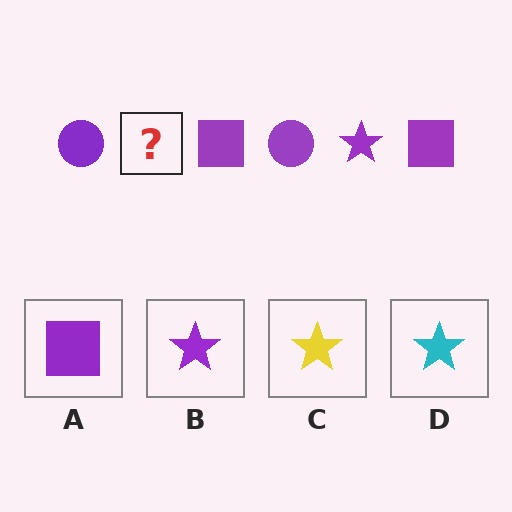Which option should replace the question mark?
Option B.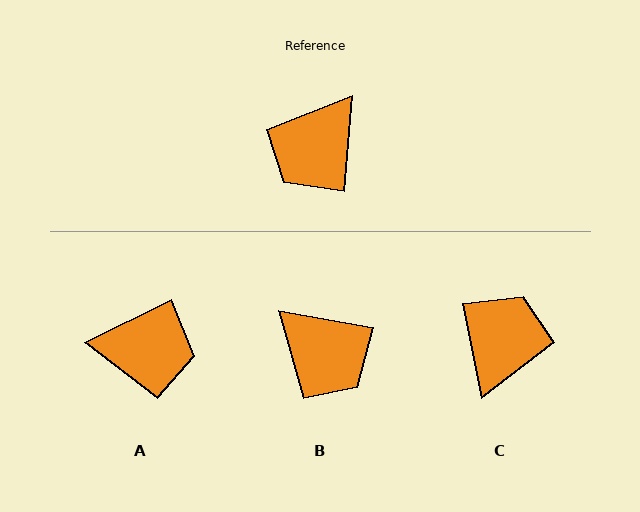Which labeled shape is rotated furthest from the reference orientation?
C, about 164 degrees away.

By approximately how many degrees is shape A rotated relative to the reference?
Approximately 121 degrees counter-clockwise.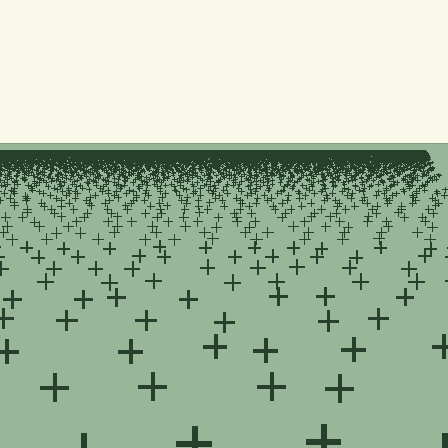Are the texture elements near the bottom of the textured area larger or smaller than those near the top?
Larger. Near the bottom, elements are closer to the viewer and appear at a bigger on-screen size.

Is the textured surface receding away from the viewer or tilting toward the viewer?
The surface is receding away from the viewer. Texture elements get smaller and denser toward the top.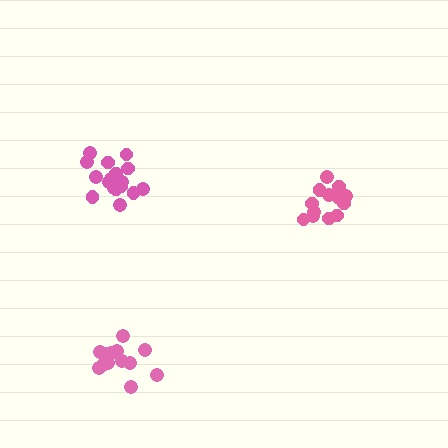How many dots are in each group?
Group 1: 14 dots, Group 2: 18 dots, Group 3: 14 dots (46 total).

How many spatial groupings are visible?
There are 3 spatial groupings.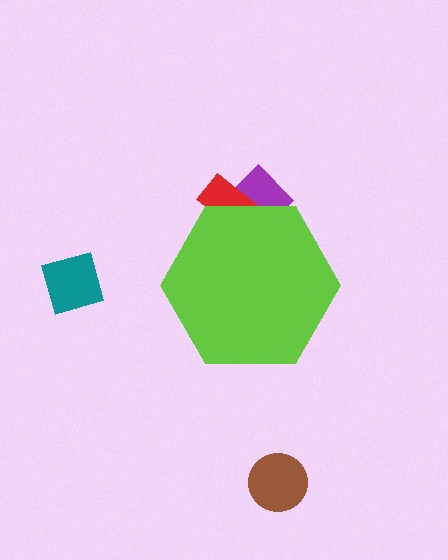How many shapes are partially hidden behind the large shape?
2 shapes are partially hidden.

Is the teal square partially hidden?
No, the teal square is fully visible.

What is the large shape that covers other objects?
A lime hexagon.